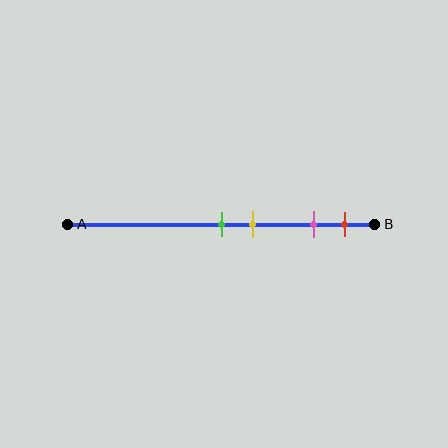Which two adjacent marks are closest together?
The green and yellow marks are the closest adjacent pair.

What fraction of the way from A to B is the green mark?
The green mark is approximately 50% (0.5) of the way from A to B.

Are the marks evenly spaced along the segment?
No, the marks are not evenly spaced.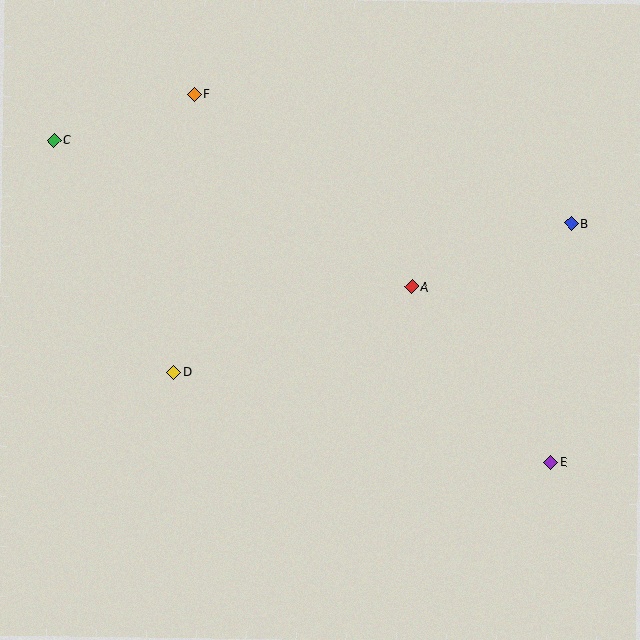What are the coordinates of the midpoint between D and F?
The midpoint between D and F is at (184, 233).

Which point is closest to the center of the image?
Point A at (412, 287) is closest to the center.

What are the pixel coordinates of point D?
Point D is at (174, 372).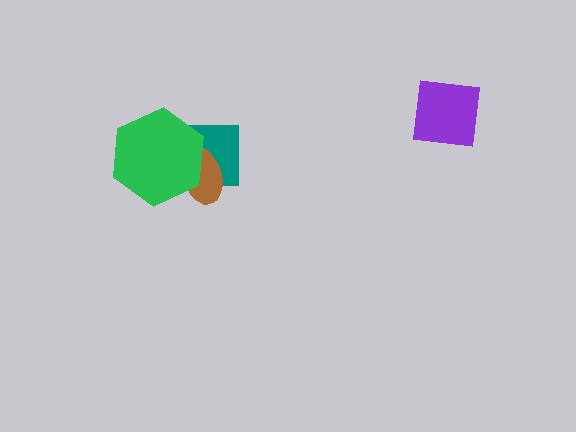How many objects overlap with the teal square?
2 objects overlap with the teal square.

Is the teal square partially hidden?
Yes, it is partially covered by another shape.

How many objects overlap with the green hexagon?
2 objects overlap with the green hexagon.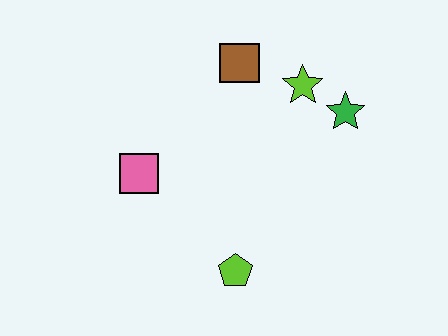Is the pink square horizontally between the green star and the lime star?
No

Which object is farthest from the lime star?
The lime pentagon is farthest from the lime star.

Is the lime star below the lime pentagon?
No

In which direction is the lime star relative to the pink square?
The lime star is to the right of the pink square.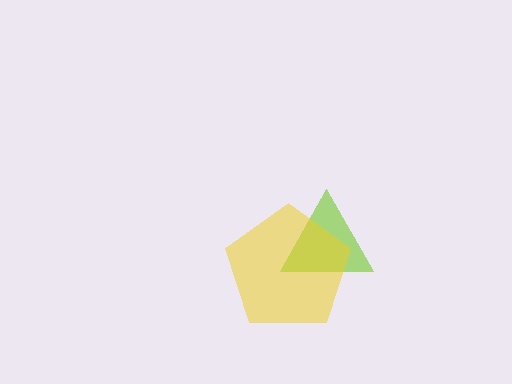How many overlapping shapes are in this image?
There are 2 overlapping shapes in the image.